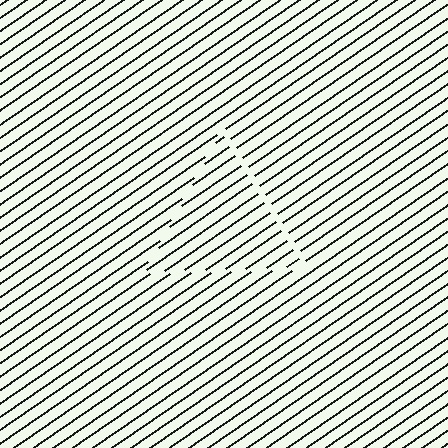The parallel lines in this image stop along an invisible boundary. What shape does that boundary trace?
An illusory triangle. The interior of the shape contains the same grating, shifted by half a period — the contour is defined by the phase discontinuity where line-ends from the inner and outer gratings abut.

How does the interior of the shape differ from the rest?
The interior of the shape contains the same grating, shifted by half a period — the contour is defined by the phase discontinuity where line-ends from the inner and outer gratings abut.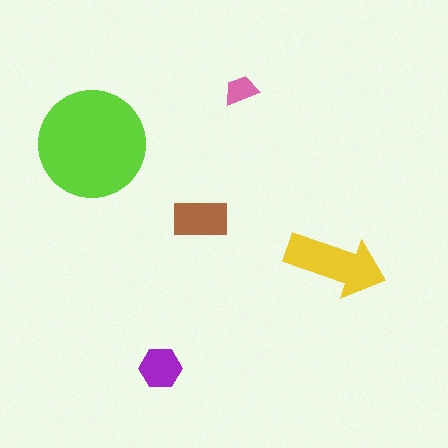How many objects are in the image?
There are 5 objects in the image.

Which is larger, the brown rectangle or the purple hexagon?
The brown rectangle.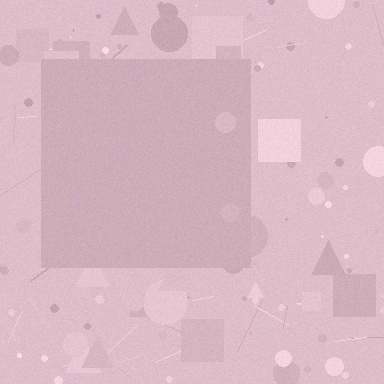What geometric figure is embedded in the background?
A square is embedded in the background.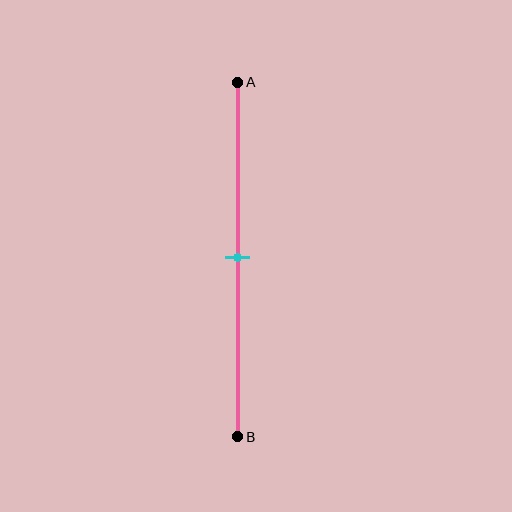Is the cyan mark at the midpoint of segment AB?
Yes, the mark is approximately at the midpoint.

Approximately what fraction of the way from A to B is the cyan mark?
The cyan mark is approximately 50% of the way from A to B.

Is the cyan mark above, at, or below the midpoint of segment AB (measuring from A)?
The cyan mark is approximately at the midpoint of segment AB.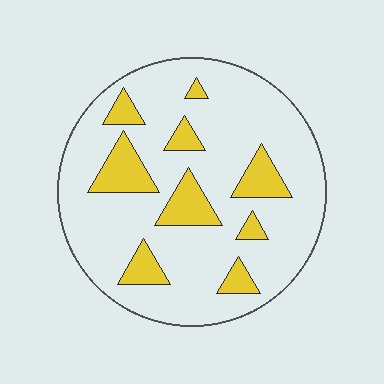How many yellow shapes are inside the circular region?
9.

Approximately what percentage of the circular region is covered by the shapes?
Approximately 20%.